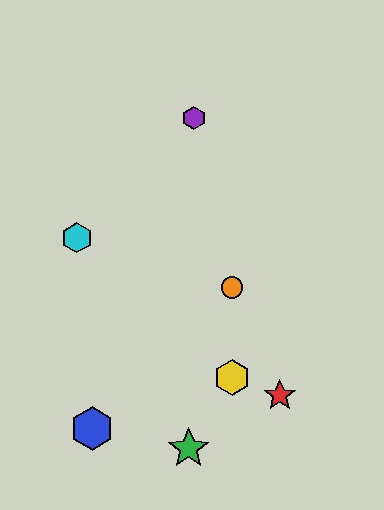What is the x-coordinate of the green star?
The green star is at x≈189.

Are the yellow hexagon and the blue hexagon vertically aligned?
No, the yellow hexagon is at x≈232 and the blue hexagon is at x≈92.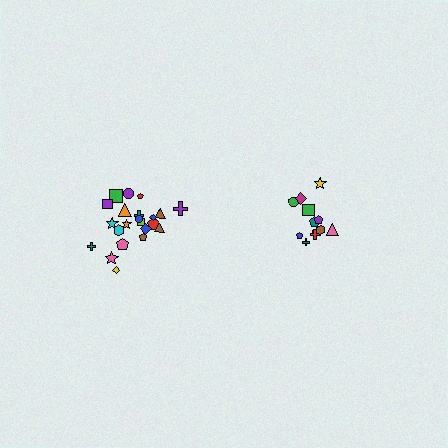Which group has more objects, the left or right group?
The left group.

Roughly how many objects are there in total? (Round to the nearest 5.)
Roughly 35 objects in total.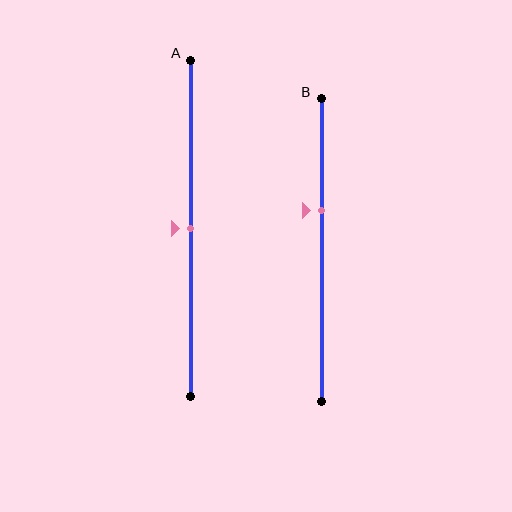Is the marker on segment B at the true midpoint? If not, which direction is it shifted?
No, the marker on segment B is shifted upward by about 13% of the segment length.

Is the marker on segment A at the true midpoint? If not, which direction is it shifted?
Yes, the marker on segment A is at the true midpoint.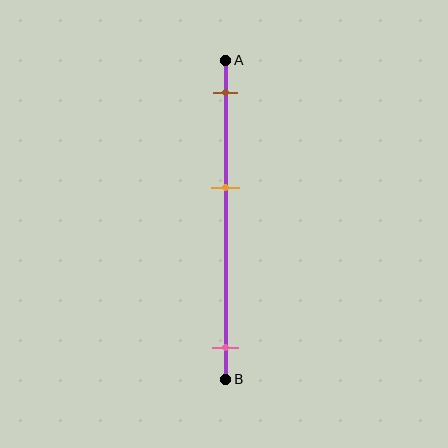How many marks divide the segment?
There are 3 marks dividing the segment.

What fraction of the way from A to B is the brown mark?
The brown mark is approximately 10% (0.1) of the way from A to B.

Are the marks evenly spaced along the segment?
No, the marks are not evenly spaced.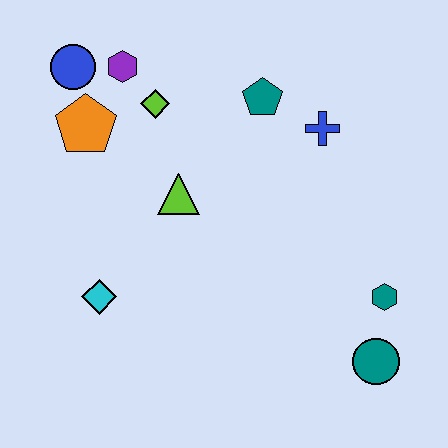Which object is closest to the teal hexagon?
The teal circle is closest to the teal hexagon.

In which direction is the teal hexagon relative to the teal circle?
The teal hexagon is above the teal circle.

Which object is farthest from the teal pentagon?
The teal circle is farthest from the teal pentagon.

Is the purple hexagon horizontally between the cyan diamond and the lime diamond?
Yes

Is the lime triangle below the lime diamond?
Yes